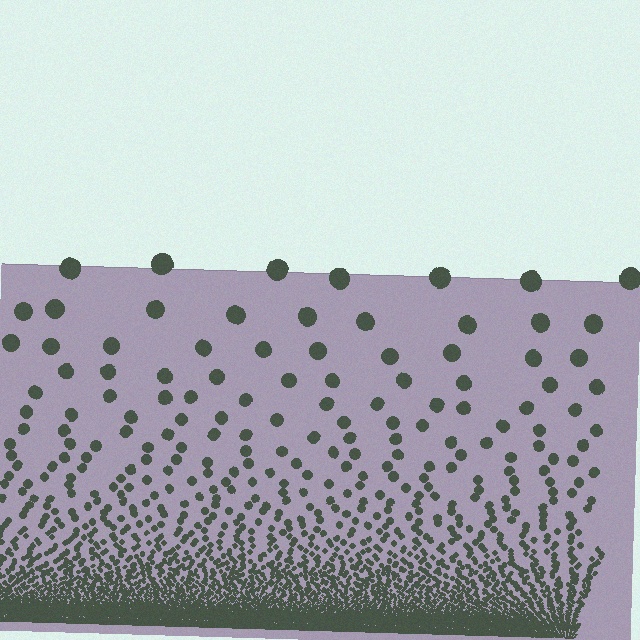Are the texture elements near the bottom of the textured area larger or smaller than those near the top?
Smaller. The gradient is inverted — elements near the bottom are smaller and denser.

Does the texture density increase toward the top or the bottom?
Density increases toward the bottom.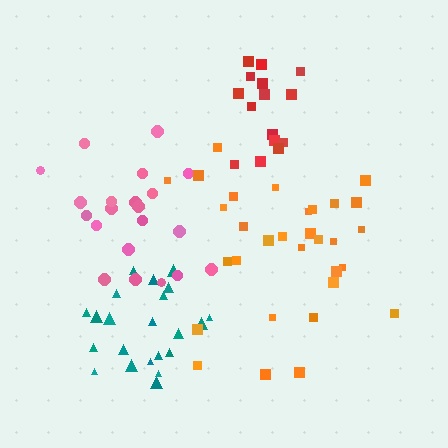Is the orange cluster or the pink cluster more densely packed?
Pink.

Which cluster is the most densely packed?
Red.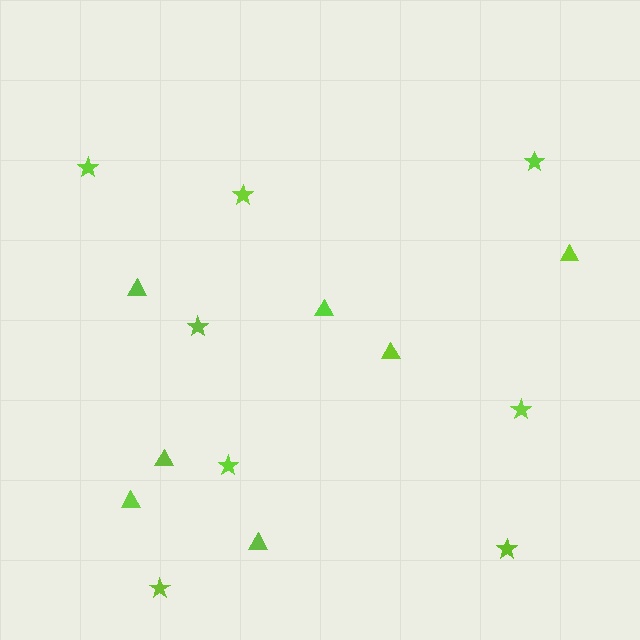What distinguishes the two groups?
There are 2 groups: one group of triangles (7) and one group of stars (8).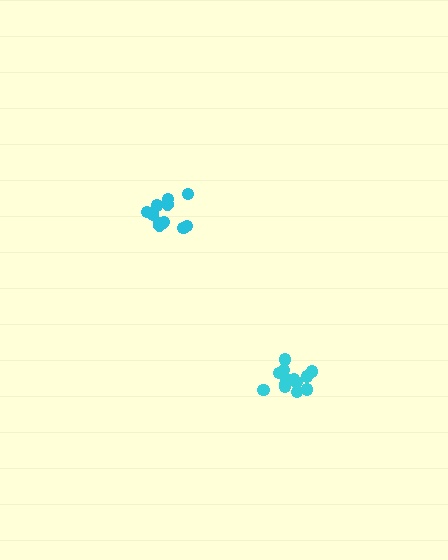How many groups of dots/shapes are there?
There are 2 groups.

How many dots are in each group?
Group 1: 13 dots, Group 2: 12 dots (25 total).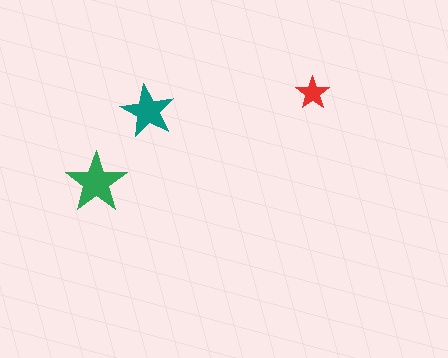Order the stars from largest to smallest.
the green one, the teal one, the red one.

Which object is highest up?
The red star is topmost.